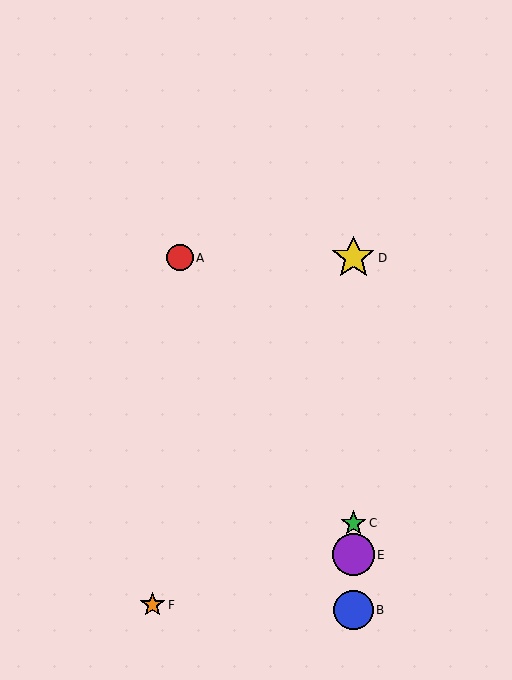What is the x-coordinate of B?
Object B is at x≈353.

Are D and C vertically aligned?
Yes, both are at x≈353.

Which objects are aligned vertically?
Objects B, C, D, E are aligned vertically.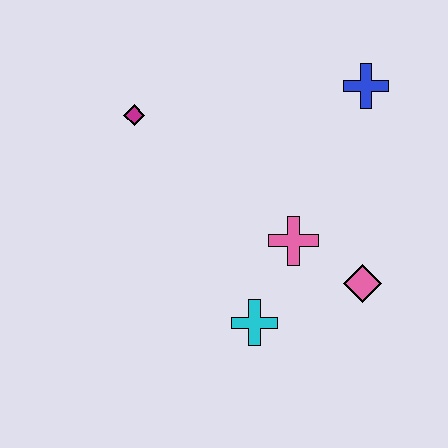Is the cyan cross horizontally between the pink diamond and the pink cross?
No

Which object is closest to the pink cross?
The pink diamond is closest to the pink cross.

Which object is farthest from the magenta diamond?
The pink diamond is farthest from the magenta diamond.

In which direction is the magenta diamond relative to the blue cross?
The magenta diamond is to the left of the blue cross.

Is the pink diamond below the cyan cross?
No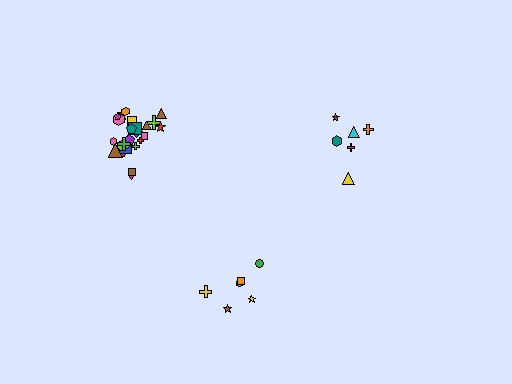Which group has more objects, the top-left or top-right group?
The top-left group.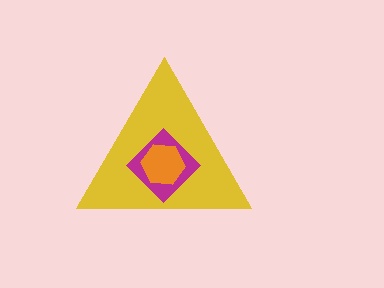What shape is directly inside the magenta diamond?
The orange hexagon.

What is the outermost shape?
The yellow triangle.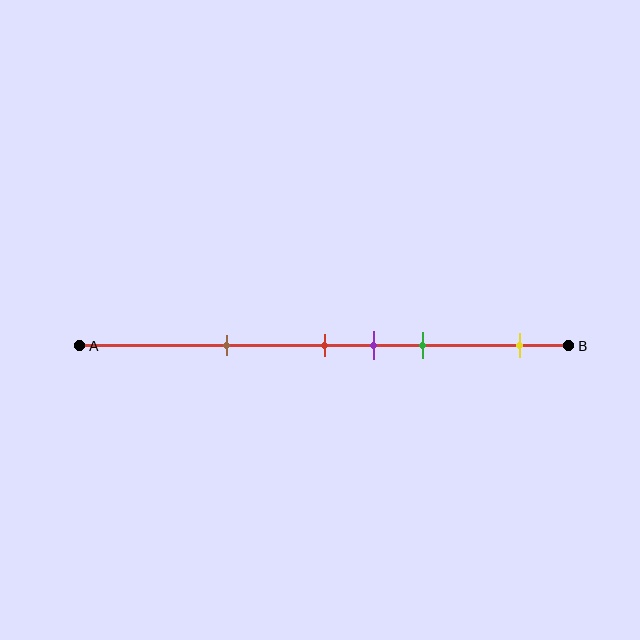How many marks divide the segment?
There are 5 marks dividing the segment.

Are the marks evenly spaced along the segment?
No, the marks are not evenly spaced.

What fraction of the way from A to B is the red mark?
The red mark is approximately 50% (0.5) of the way from A to B.